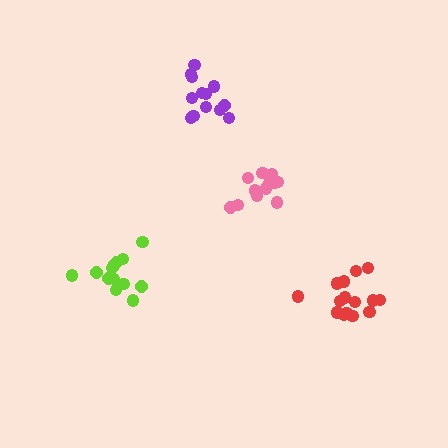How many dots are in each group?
Group 1: 12 dots, Group 2: 15 dots, Group 3: 13 dots, Group 4: 13 dots (53 total).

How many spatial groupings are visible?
There are 4 spatial groupings.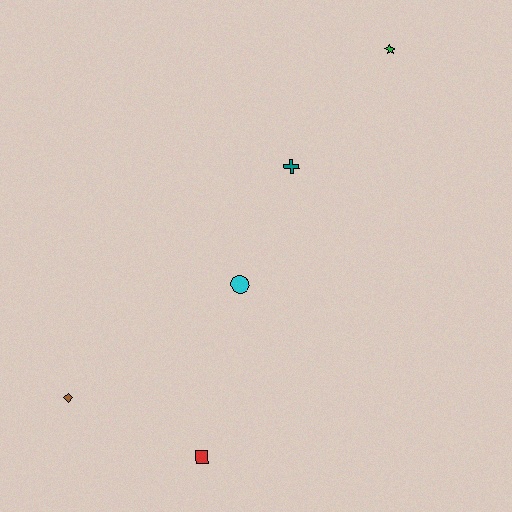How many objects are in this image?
There are 5 objects.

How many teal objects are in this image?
There is 1 teal object.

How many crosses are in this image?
There is 1 cross.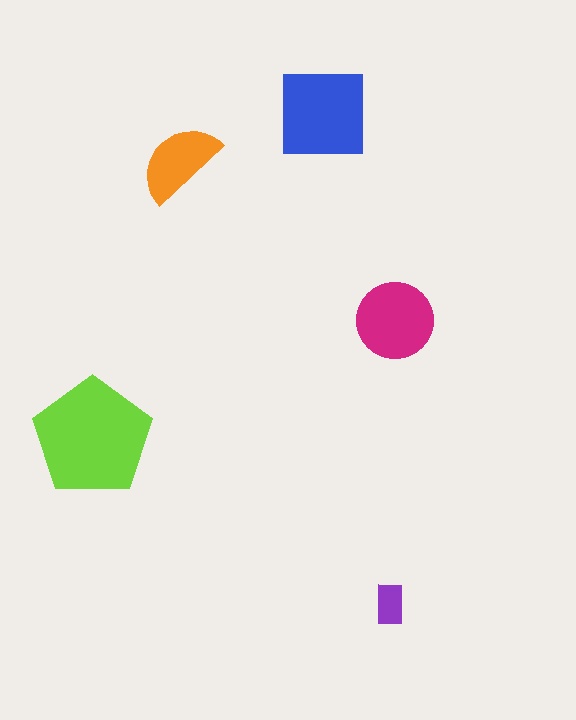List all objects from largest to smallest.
The lime pentagon, the blue square, the magenta circle, the orange semicircle, the purple rectangle.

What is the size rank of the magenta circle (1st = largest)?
3rd.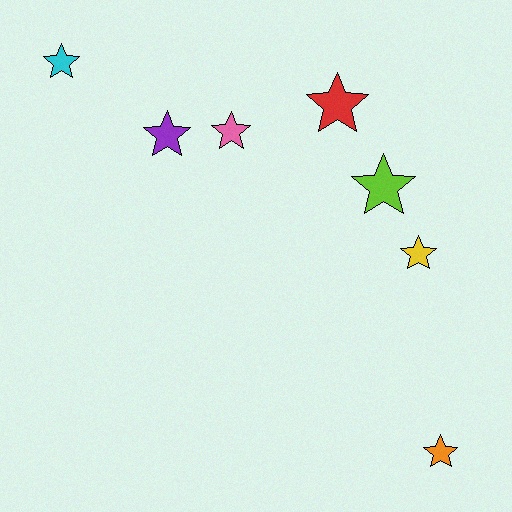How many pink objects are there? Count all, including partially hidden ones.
There is 1 pink object.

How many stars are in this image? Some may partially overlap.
There are 7 stars.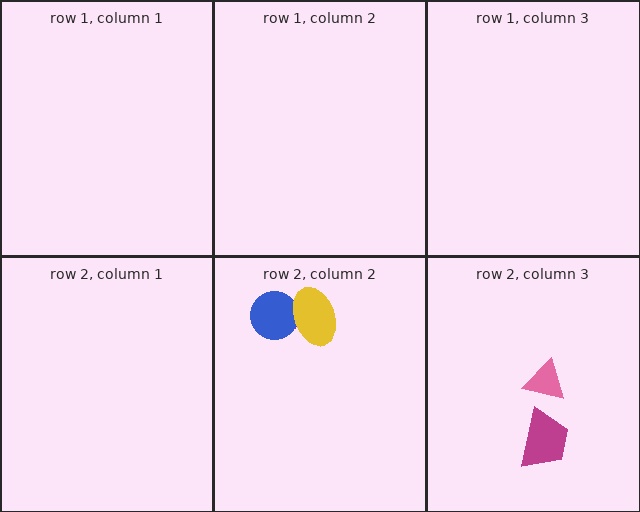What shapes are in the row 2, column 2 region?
The purple semicircle, the blue circle, the yellow ellipse.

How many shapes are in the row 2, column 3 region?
2.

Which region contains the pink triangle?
The row 2, column 3 region.